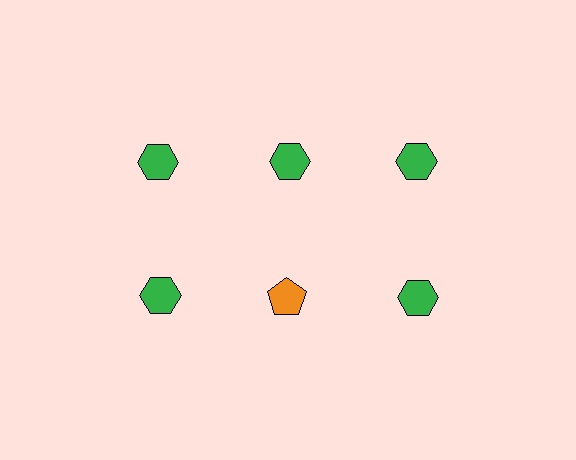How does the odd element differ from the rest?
It differs in both color (orange instead of green) and shape (pentagon instead of hexagon).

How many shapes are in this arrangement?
There are 6 shapes arranged in a grid pattern.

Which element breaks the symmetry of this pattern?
The orange pentagon in the second row, second from left column breaks the symmetry. All other shapes are green hexagons.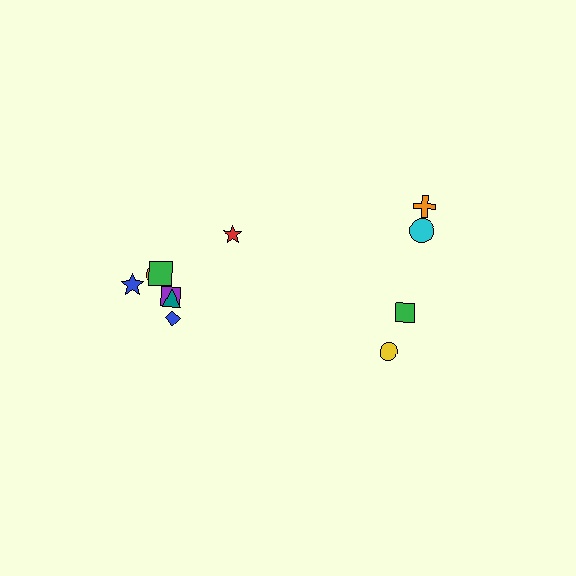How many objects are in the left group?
There are 7 objects.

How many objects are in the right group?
There are 4 objects.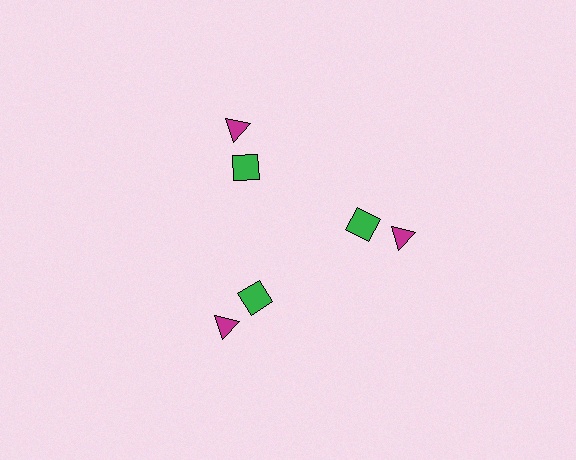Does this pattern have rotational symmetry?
Yes, this pattern has 3-fold rotational symmetry. It looks the same after rotating 120 degrees around the center.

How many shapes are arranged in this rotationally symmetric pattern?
There are 6 shapes, arranged in 3 groups of 2.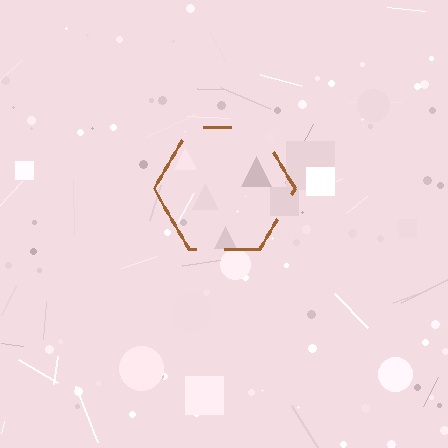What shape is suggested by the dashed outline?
The dashed outline suggests a hexagon.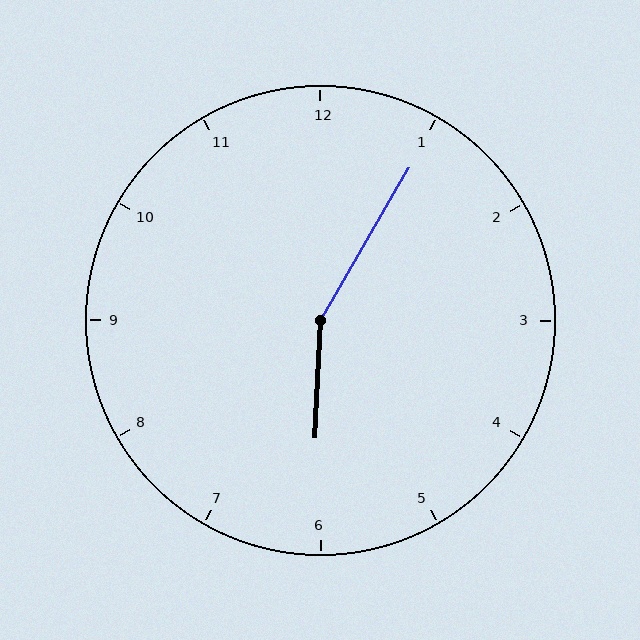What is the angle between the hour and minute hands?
Approximately 152 degrees.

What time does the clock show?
6:05.